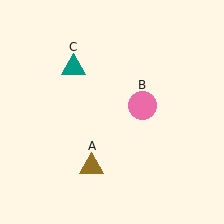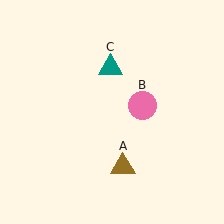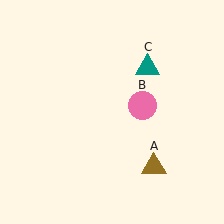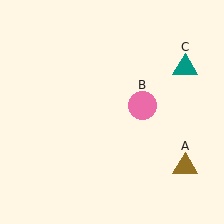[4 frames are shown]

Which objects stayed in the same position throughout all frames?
Pink circle (object B) remained stationary.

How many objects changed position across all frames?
2 objects changed position: brown triangle (object A), teal triangle (object C).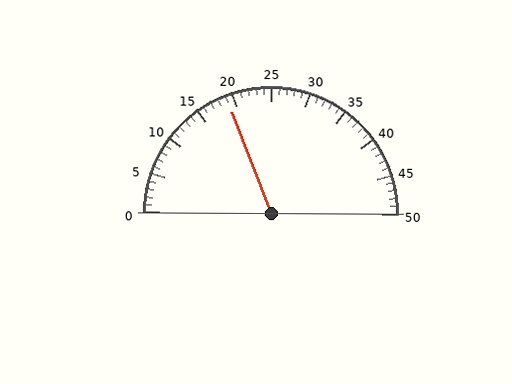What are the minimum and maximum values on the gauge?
The gauge ranges from 0 to 50.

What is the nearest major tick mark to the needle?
The nearest major tick mark is 20.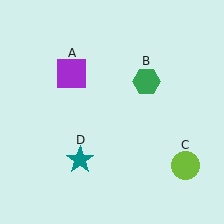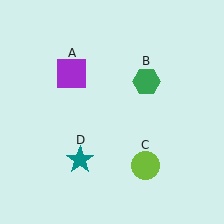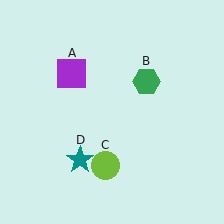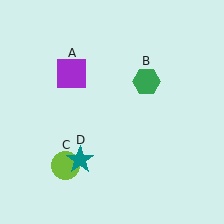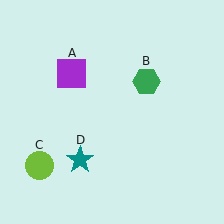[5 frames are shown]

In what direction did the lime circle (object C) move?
The lime circle (object C) moved left.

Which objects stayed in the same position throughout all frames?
Purple square (object A) and green hexagon (object B) and teal star (object D) remained stationary.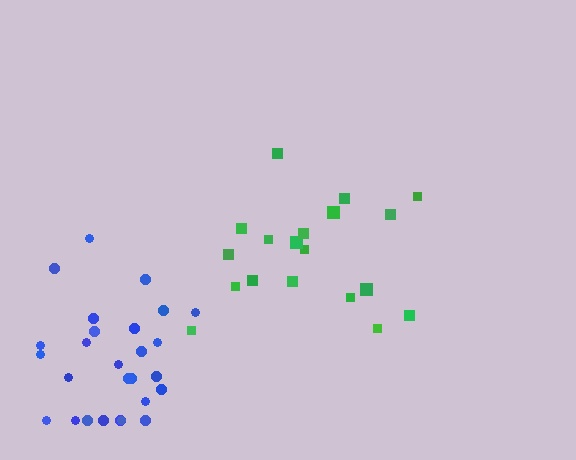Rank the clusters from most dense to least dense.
blue, green.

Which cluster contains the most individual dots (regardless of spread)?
Blue (27).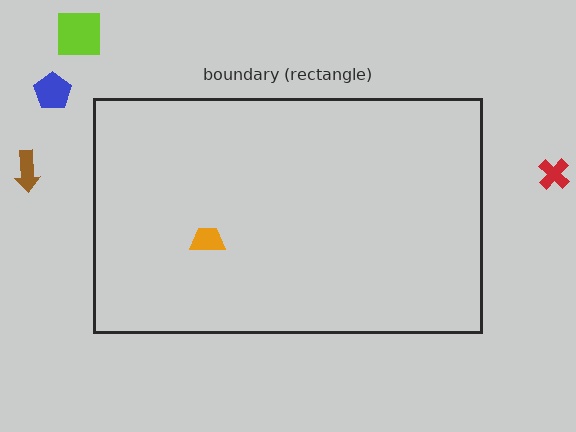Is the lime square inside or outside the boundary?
Outside.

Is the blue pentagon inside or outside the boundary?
Outside.